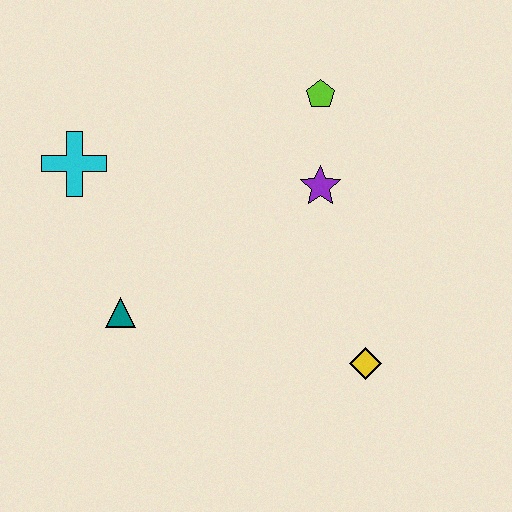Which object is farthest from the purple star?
The cyan cross is farthest from the purple star.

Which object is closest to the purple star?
The lime pentagon is closest to the purple star.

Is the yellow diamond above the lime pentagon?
No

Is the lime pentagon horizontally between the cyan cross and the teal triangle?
No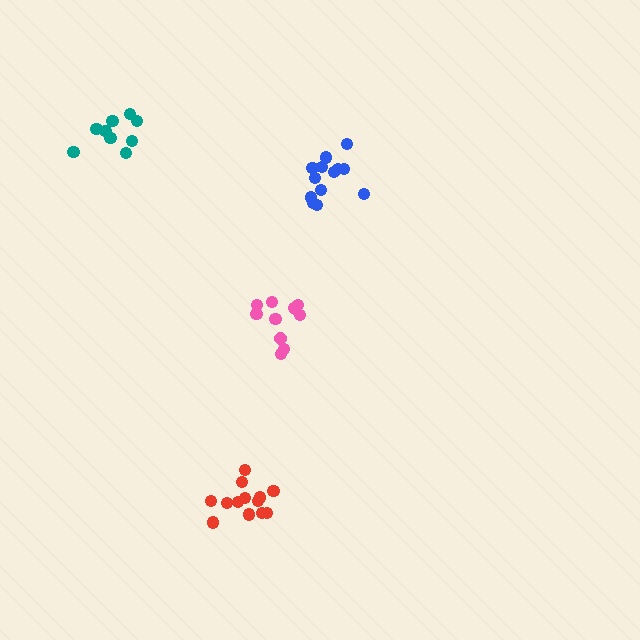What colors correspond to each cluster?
The clusters are colored: red, pink, teal, blue.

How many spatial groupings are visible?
There are 4 spatial groupings.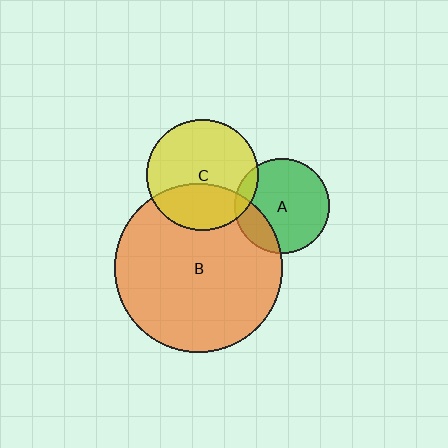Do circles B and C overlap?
Yes.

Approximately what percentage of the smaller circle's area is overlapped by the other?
Approximately 35%.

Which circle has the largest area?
Circle B (orange).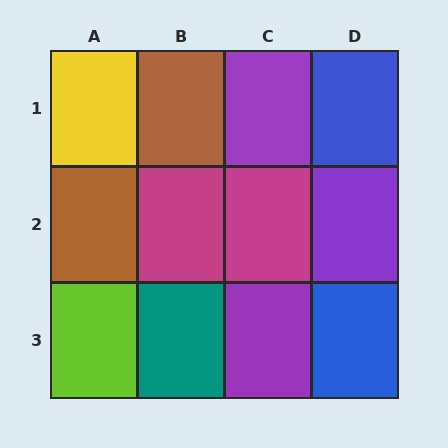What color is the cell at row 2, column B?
Magenta.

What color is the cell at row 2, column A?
Brown.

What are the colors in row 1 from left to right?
Yellow, brown, purple, blue.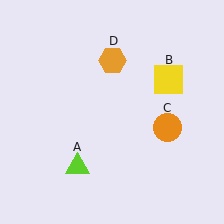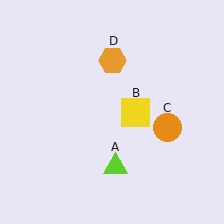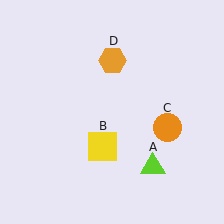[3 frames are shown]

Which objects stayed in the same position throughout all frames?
Orange circle (object C) and orange hexagon (object D) remained stationary.